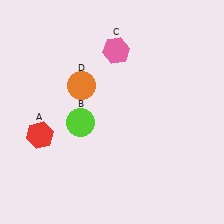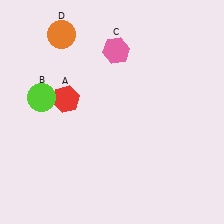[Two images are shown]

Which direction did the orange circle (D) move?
The orange circle (D) moved up.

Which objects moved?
The objects that moved are: the red hexagon (A), the lime circle (B), the orange circle (D).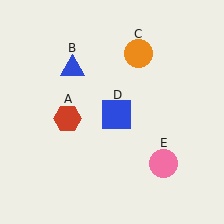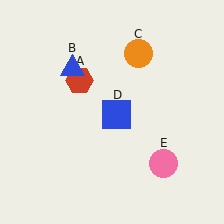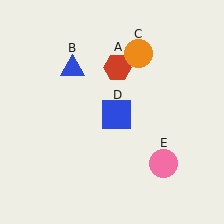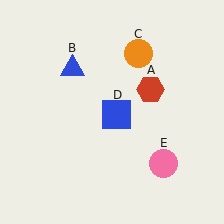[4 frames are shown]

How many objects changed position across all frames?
1 object changed position: red hexagon (object A).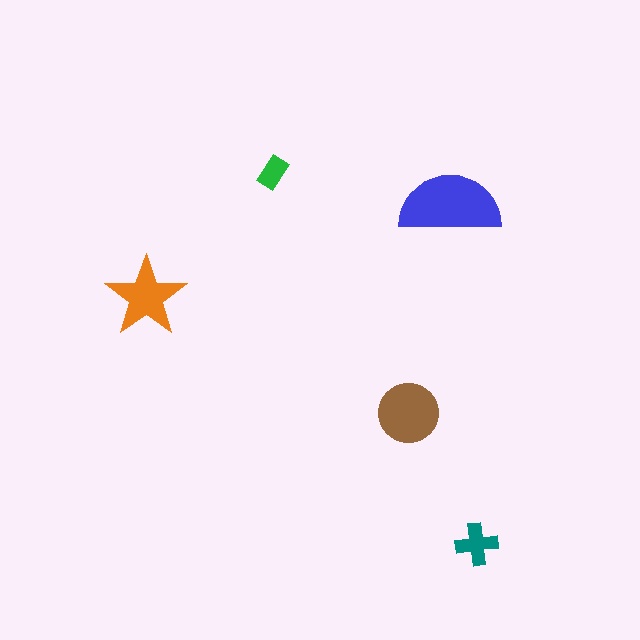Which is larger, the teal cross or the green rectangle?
The teal cross.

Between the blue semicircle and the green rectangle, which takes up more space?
The blue semicircle.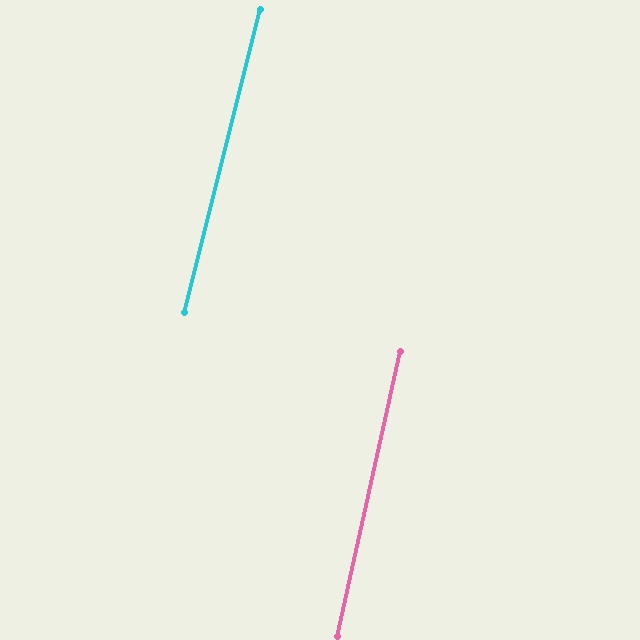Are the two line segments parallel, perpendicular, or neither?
Parallel — their directions differ by only 1.4°.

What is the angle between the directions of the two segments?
Approximately 1 degree.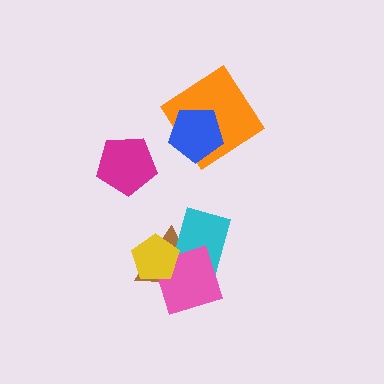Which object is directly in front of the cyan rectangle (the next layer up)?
The pink diamond is directly in front of the cyan rectangle.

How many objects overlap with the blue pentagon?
1 object overlaps with the blue pentagon.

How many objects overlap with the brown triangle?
3 objects overlap with the brown triangle.